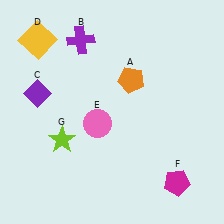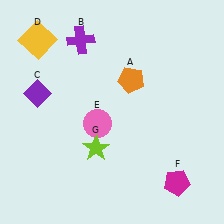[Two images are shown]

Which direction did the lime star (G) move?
The lime star (G) moved right.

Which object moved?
The lime star (G) moved right.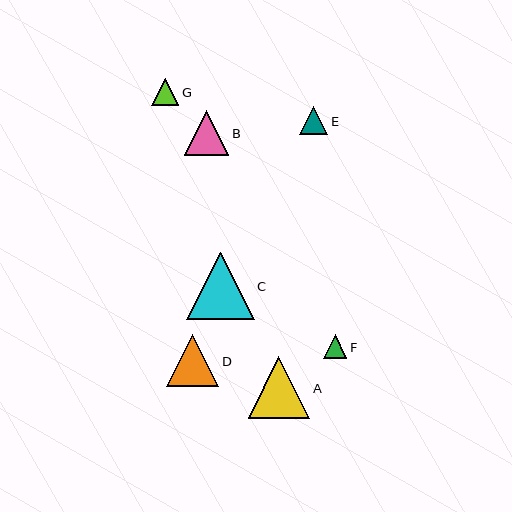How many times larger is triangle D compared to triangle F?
Triangle D is approximately 2.2 times the size of triangle F.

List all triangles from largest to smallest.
From largest to smallest: C, A, D, B, E, G, F.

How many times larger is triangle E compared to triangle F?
Triangle E is approximately 1.2 times the size of triangle F.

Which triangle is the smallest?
Triangle F is the smallest with a size of approximately 23 pixels.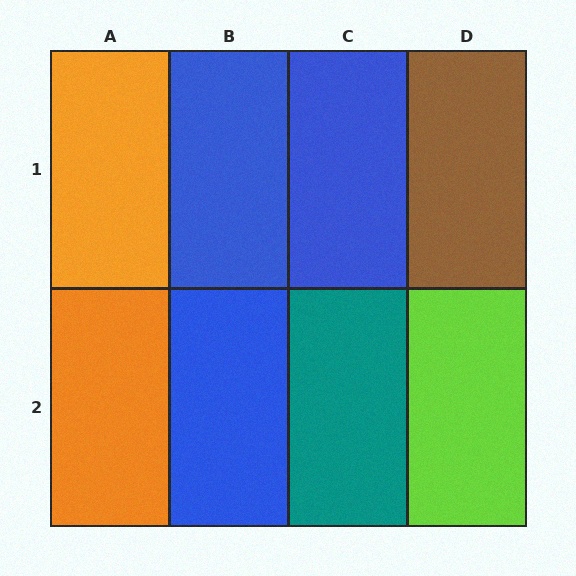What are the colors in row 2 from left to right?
Orange, blue, teal, lime.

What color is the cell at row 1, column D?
Brown.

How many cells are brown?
1 cell is brown.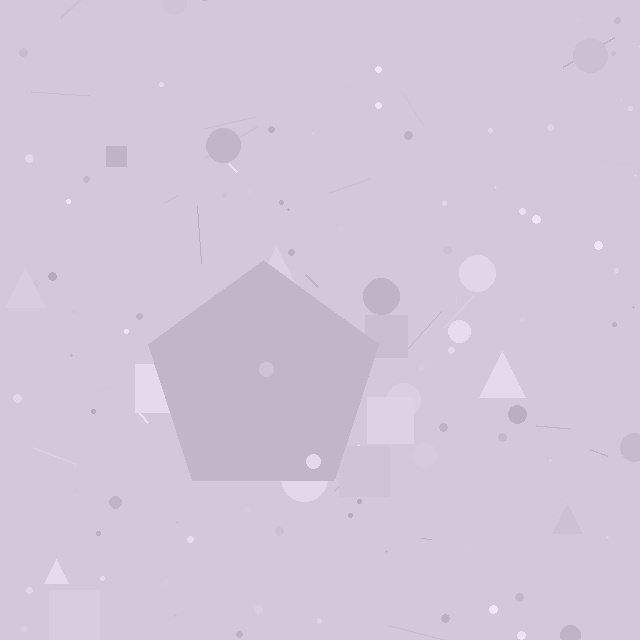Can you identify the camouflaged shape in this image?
The camouflaged shape is a pentagon.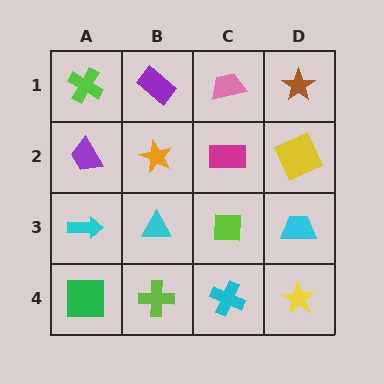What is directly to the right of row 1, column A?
A purple rectangle.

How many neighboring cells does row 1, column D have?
2.